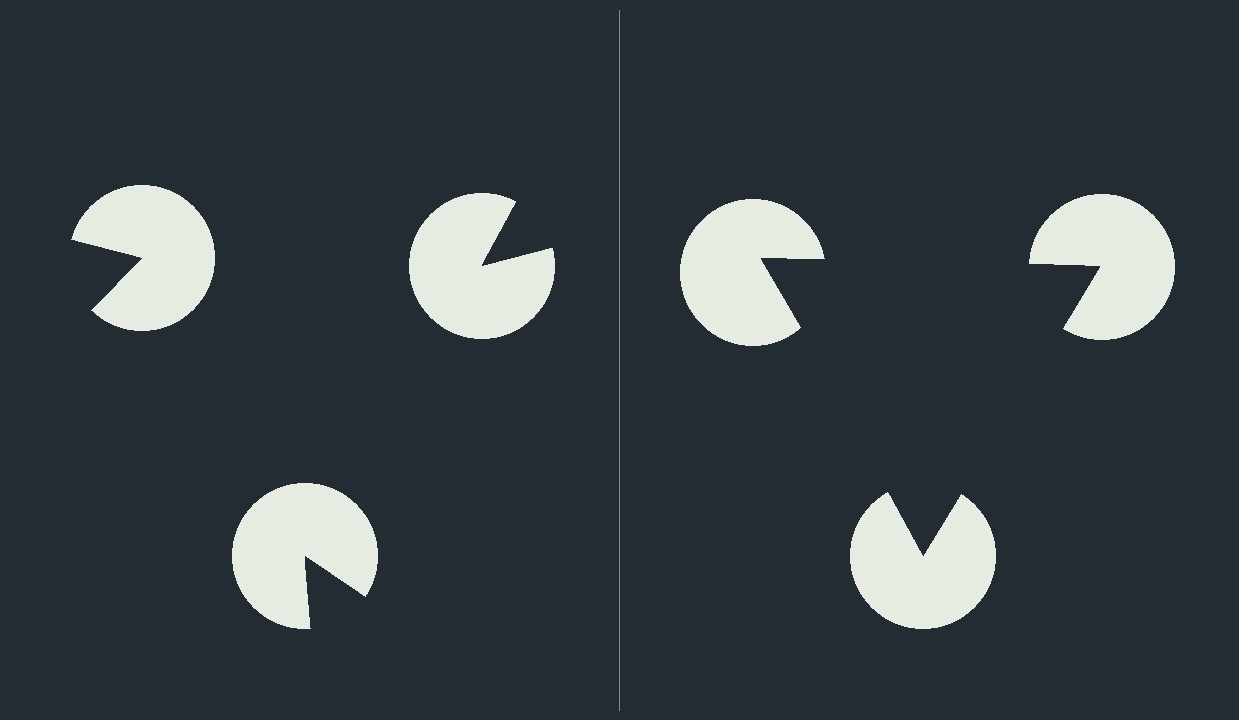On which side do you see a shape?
An illusory triangle appears on the right side. On the left side the wedge cuts are rotated, so no coherent shape forms.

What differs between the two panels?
The pac-man discs are positioned identically on both sides; only the wedge orientations differ. On the right they align to a triangle; on the left they are misaligned.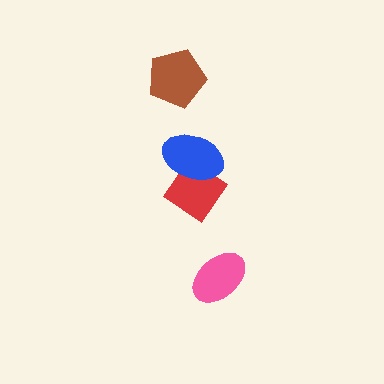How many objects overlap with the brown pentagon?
0 objects overlap with the brown pentagon.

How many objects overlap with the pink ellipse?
0 objects overlap with the pink ellipse.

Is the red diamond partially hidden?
Yes, it is partially covered by another shape.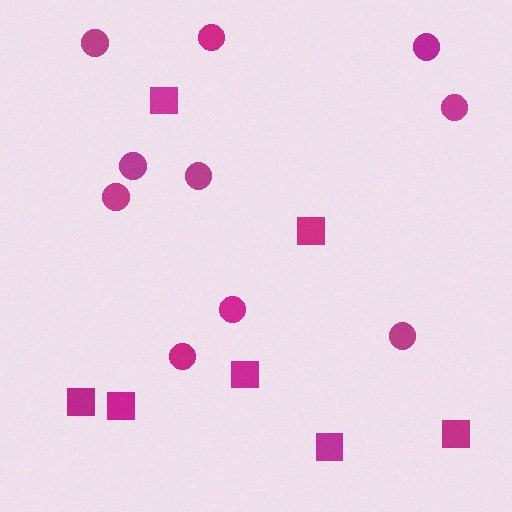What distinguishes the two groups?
There are 2 groups: one group of squares (7) and one group of circles (10).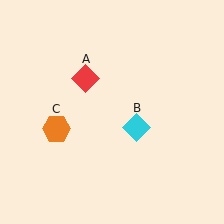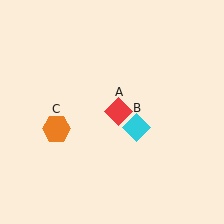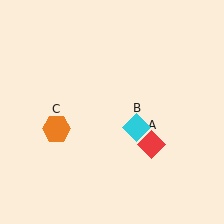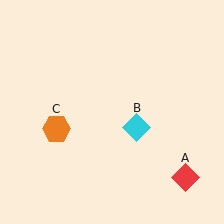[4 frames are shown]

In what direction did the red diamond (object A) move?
The red diamond (object A) moved down and to the right.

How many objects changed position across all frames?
1 object changed position: red diamond (object A).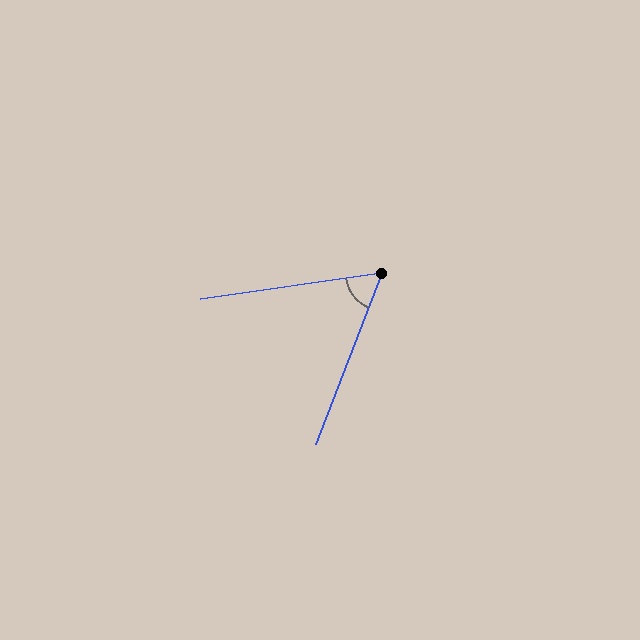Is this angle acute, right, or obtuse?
It is acute.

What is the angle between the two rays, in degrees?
Approximately 61 degrees.